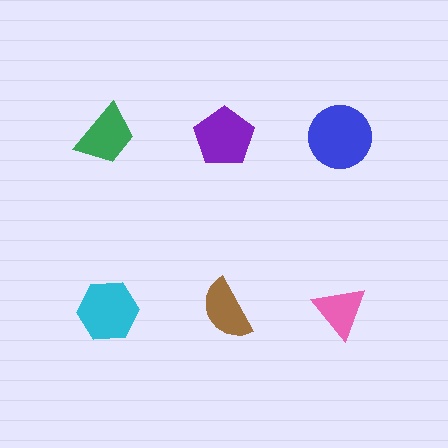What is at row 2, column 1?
A cyan hexagon.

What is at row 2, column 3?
A pink triangle.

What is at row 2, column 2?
A brown semicircle.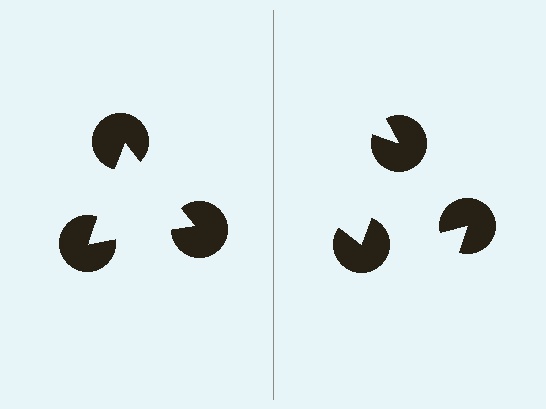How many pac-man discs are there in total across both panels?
6 — 3 on each side.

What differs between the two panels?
The pac-man discs are positioned identically on both sides; only the wedge orientations differ. On the left they align to a triangle; on the right they are misaligned.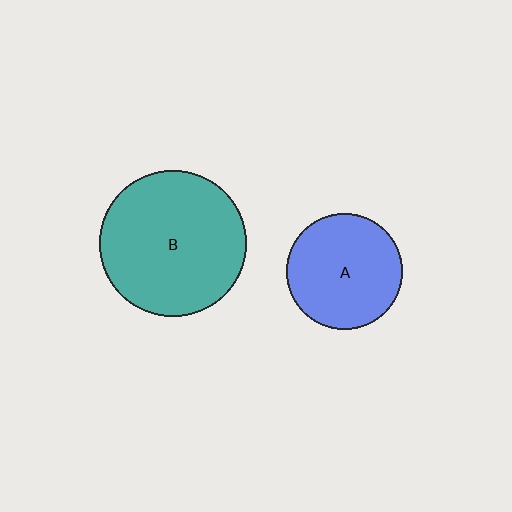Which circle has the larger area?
Circle B (teal).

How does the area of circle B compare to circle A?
Approximately 1.6 times.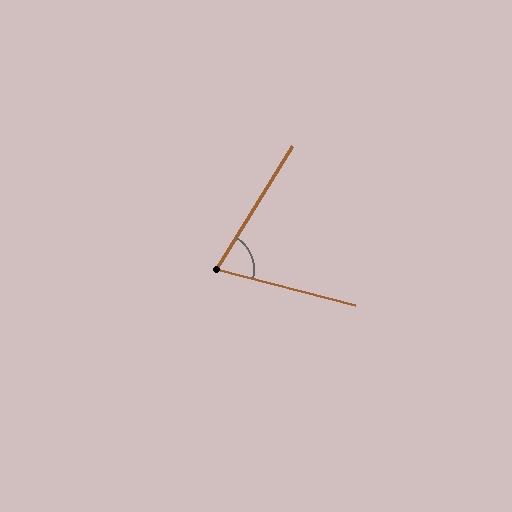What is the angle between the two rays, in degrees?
Approximately 72 degrees.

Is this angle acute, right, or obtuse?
It is acute.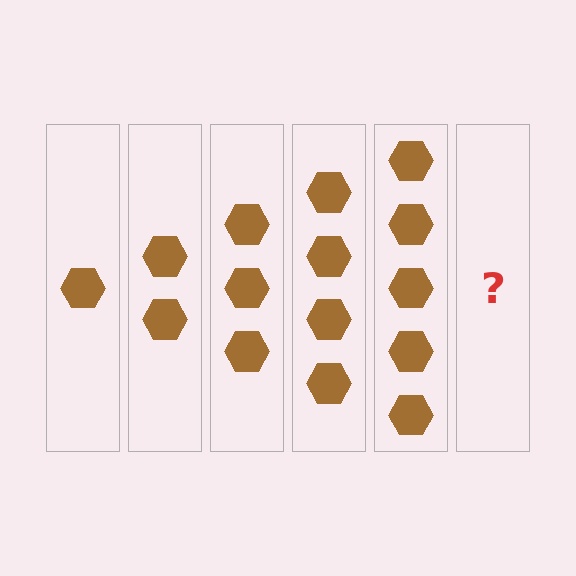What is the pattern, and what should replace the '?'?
The pattern is that each step adds one more hexagon. The '?' should be 6 hexagons.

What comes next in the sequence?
The next element should be 6 hexagons.